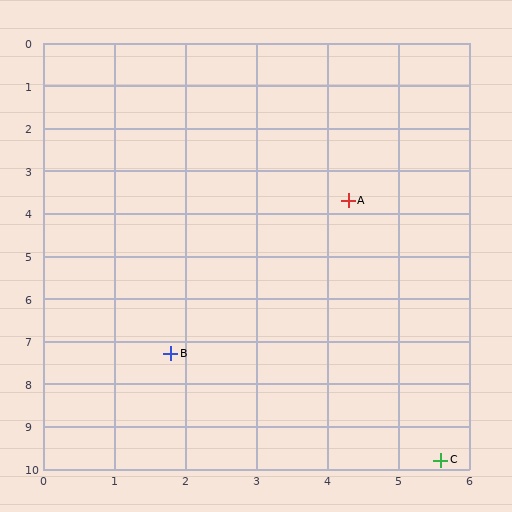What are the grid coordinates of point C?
Point C is at approximately (5.6, 9.8).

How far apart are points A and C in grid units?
Points A and C are about 6.2 grid units apart.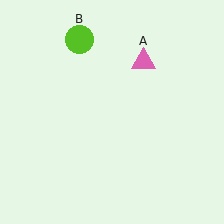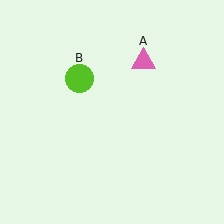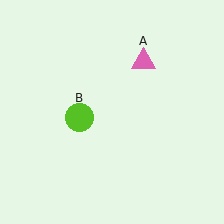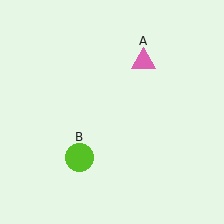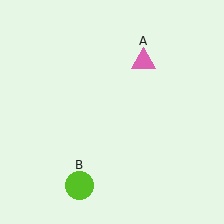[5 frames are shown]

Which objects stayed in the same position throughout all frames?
Pink triangle (object A) remained stationary.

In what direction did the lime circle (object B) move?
The lime circle (object B) moved down.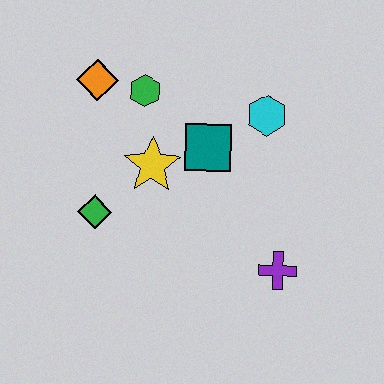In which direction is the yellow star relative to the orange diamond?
The yellow star is below the orange diamond.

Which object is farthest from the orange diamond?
The purple cross is farthest from the orange diamond.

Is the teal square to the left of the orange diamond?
No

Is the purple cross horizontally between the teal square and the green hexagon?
No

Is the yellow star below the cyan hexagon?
Yes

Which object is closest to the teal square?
The yellow star is closest to the teal square.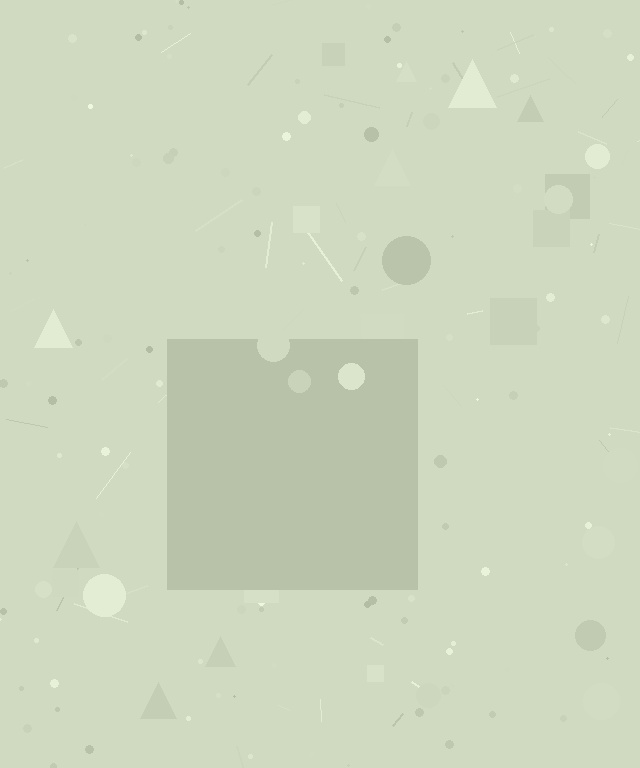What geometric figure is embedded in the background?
A square is embedded in the background.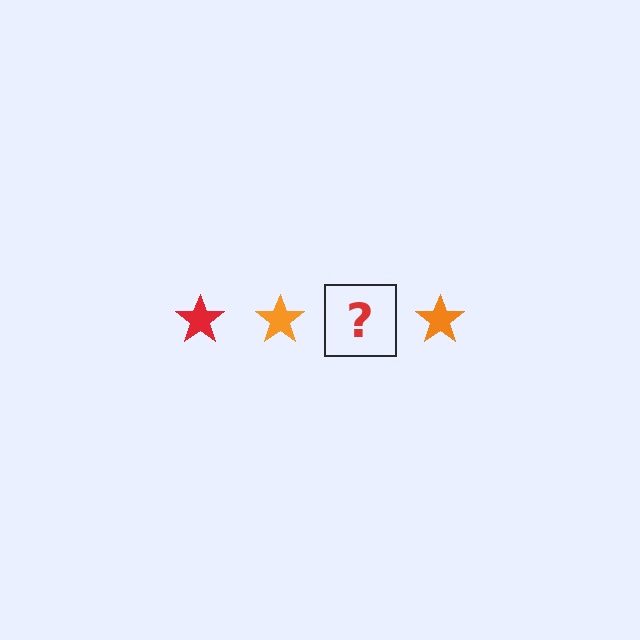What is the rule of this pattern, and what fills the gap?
The rule is that the pattern cycles through red, orange stars. The gap should be filled with a red star.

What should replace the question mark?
The question mark should be replaced with a red star.